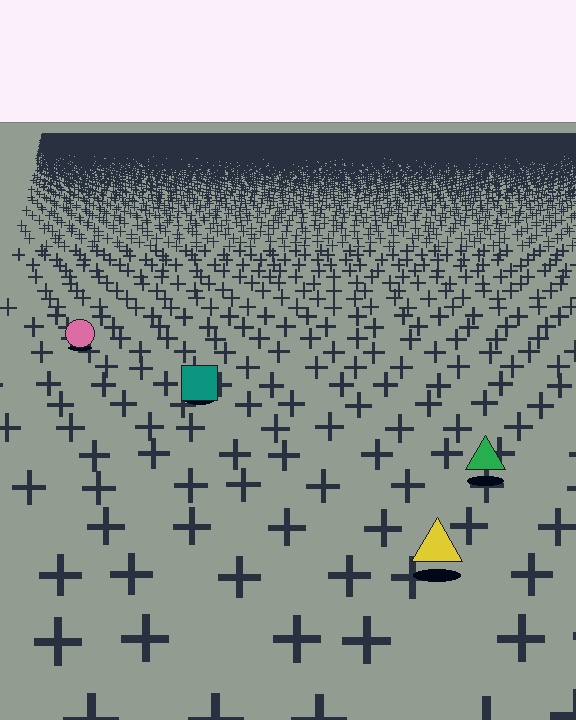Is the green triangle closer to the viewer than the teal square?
Yes. The green triangle is closer — you can tell from the texture gradient: the ground texture is coarser near it.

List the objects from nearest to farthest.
From nearest to farthest: the yellow triangle, the green triangle, the teal square, the pink circle.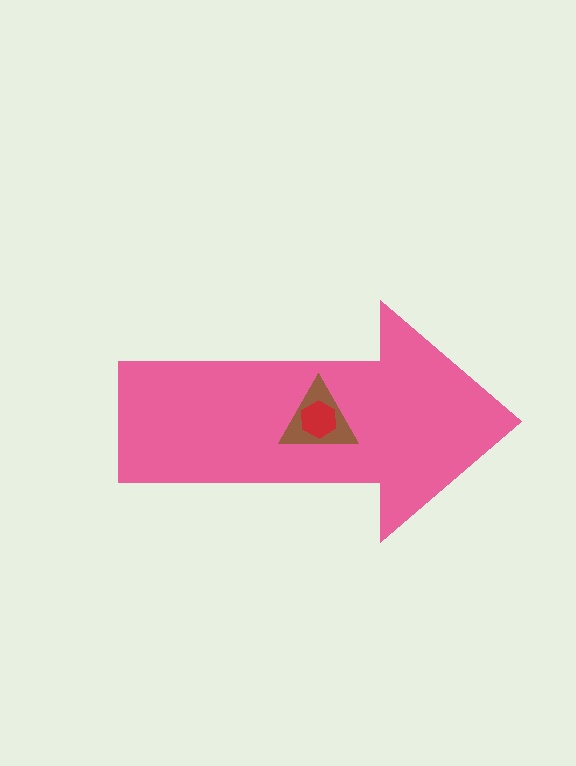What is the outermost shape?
The pink arrow.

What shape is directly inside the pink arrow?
The brown triangle.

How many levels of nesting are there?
3.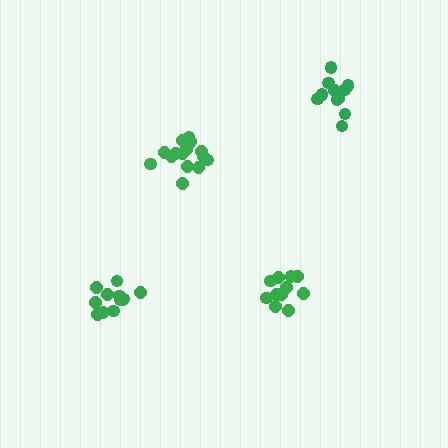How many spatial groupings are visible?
There are 4 spatial groupings.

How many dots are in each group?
Group 1: 12 dots, Group 2: 16 dots, Group 3: 11 dots, Group 4: 12 dots (51 total).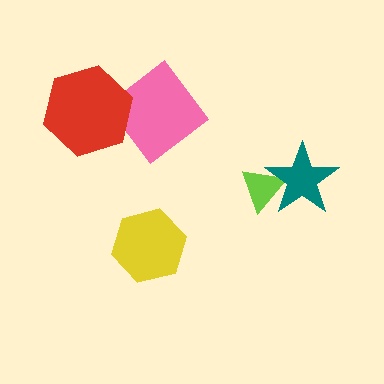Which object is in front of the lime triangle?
The teal star is in front of the lime triangle.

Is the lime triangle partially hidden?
Yes, it is partially covered by another shape.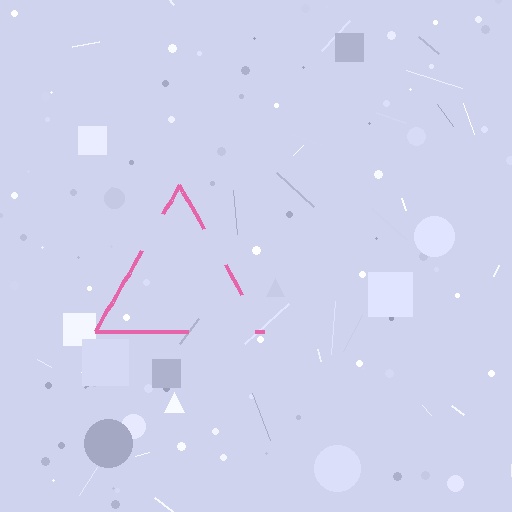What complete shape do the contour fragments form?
The contour fragments form a triangle.